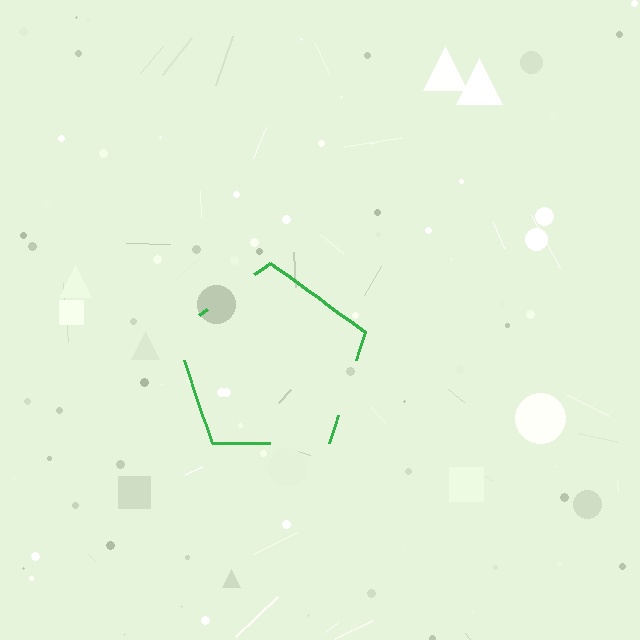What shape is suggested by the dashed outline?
The dashed outline suggests a pentagon.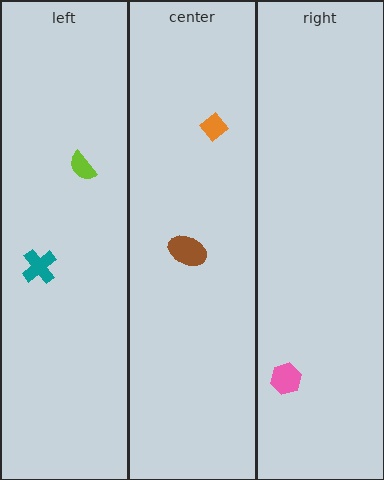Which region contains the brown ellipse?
The center region.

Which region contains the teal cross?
The left region.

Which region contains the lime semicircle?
The left region.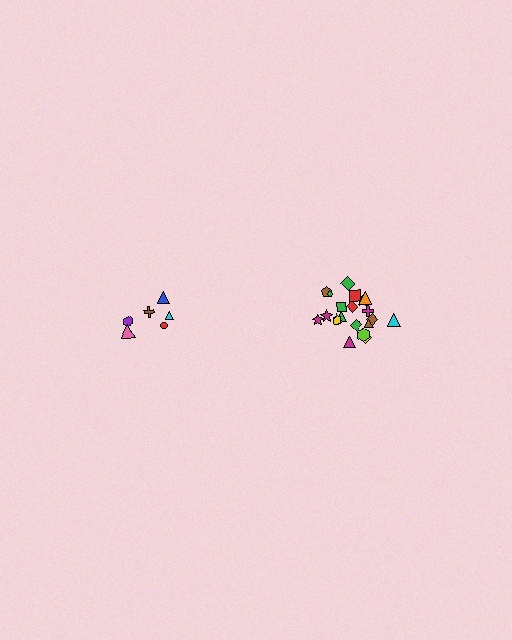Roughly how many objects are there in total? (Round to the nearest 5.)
Roughly 30 objects in total.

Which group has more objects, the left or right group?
The right group.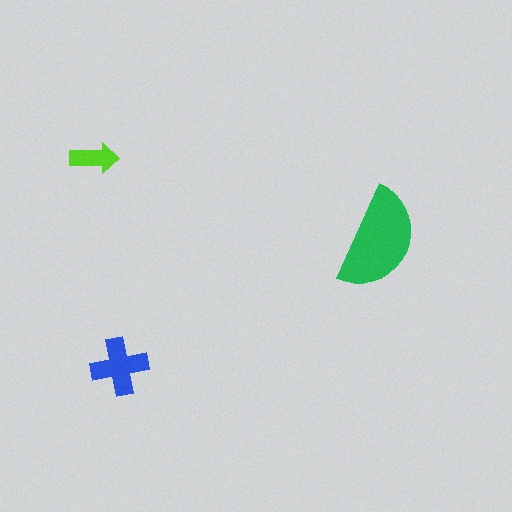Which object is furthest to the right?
The green semicircle is rightmost.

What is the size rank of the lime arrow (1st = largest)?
3rd.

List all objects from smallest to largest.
The lime arrow, the blue cross, the green semicircle.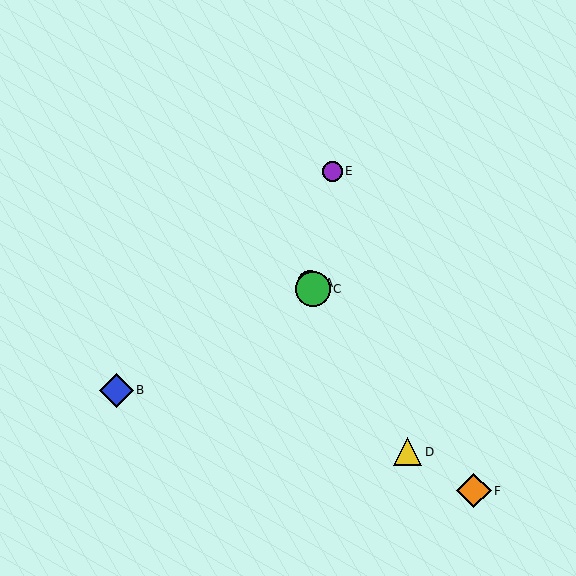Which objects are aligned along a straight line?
Objects A, C, D are aligned along a straight line.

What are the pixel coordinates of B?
Object B is at (116, 390).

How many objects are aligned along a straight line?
3 objects (A, C, D) are aligned along a straight line.